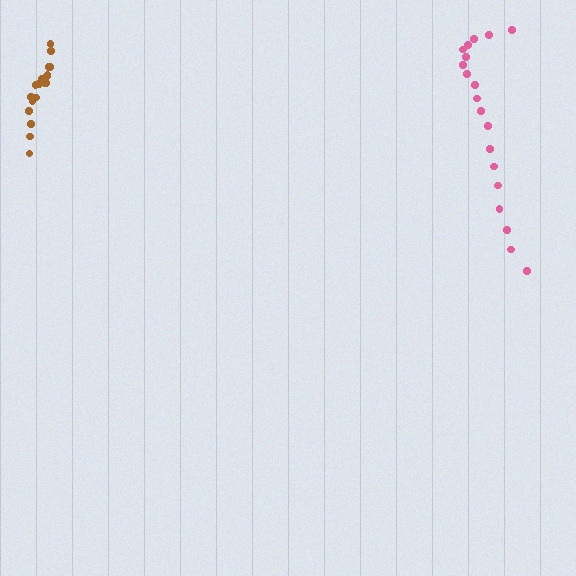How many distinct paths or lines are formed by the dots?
There are 2 distinct paths.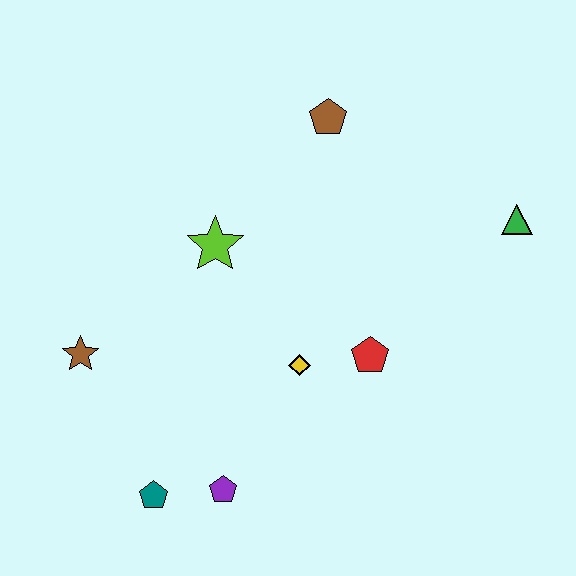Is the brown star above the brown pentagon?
No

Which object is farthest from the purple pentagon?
The green triangle is farthest from the purple pentagon.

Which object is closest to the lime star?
The yellow diamond is closest to the lime star.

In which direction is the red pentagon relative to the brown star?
The red pentagon is to the right of the brown star.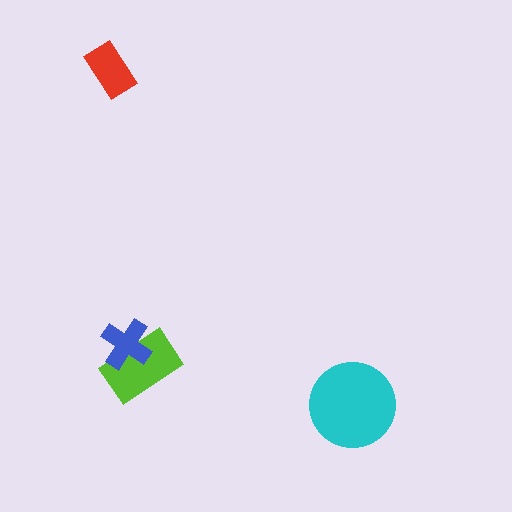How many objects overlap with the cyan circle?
0 objects overlap with the cyan circle.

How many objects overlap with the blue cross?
1 object overlaps with the blue cross.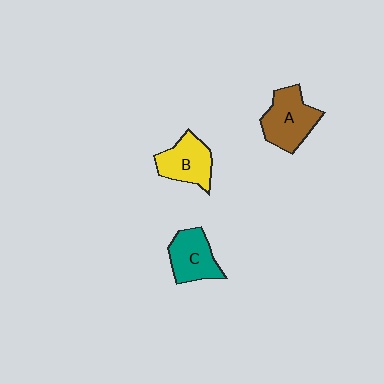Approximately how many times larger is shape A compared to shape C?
Approximately 1.2 times.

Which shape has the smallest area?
Shape C (teal).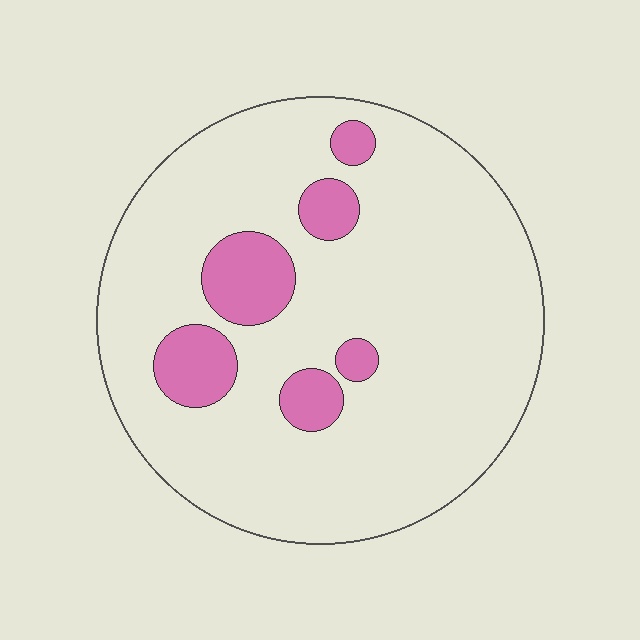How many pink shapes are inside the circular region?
6.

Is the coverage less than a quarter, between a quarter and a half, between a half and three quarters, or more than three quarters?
Less than a quarter.